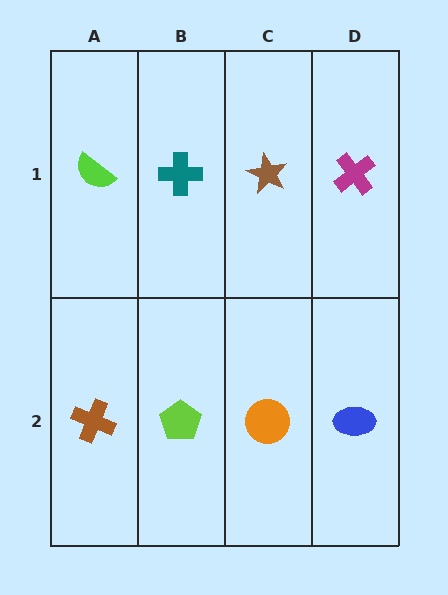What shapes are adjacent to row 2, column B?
A teal cross (row 1, column B), a brown cross (row 2, column A), an orange circle (row 2, column C).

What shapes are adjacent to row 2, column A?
A lime semicircle (row 1, column A), a lime pentagon (row 2, column B).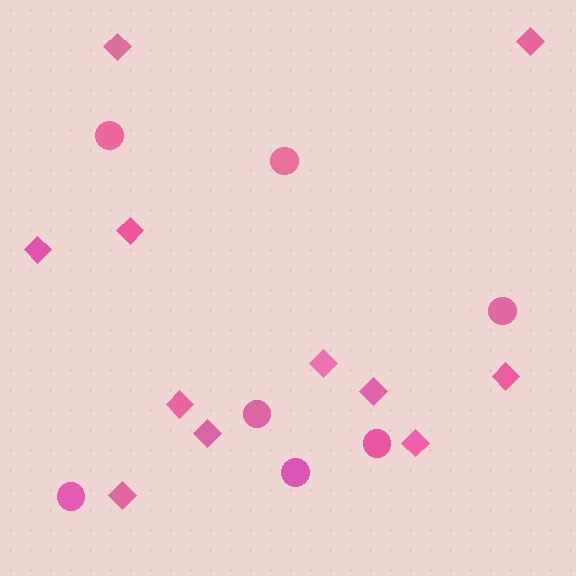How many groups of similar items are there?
There are 2 groups: one group of diamonds (11) and one group of circles (7).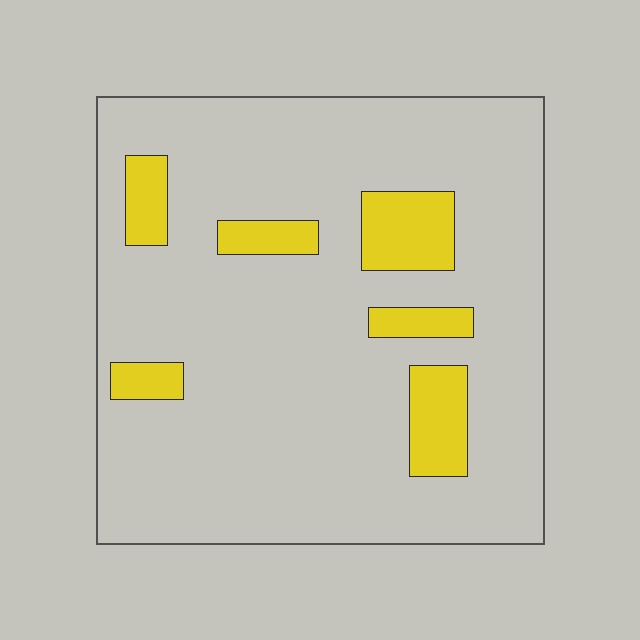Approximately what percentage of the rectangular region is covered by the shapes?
Approximately 15%.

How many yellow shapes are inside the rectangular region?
6.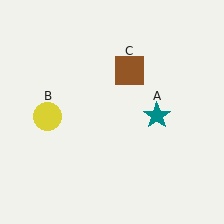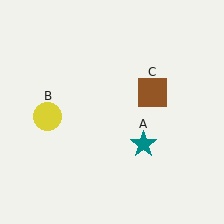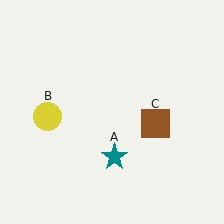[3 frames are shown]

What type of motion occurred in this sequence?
The teal star (object A), brown square (object C) rotated clockwise around the center of the scene.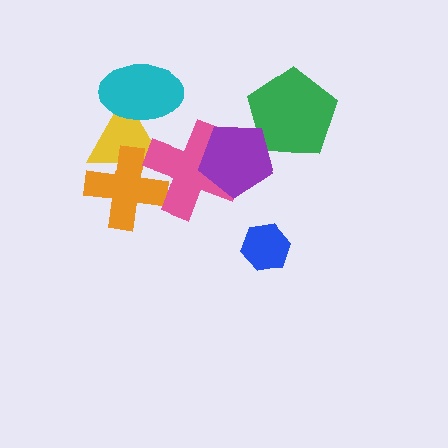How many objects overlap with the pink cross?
3 objects overlap with the pink cross.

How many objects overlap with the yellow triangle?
3 objects overlap with the yellow triangle.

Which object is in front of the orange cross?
The pink cross is in front of the orange cross.